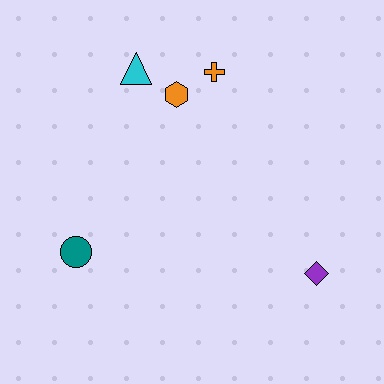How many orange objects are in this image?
There are 2 orange objects.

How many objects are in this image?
There are 5 objects.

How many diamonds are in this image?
There is 1 diamond.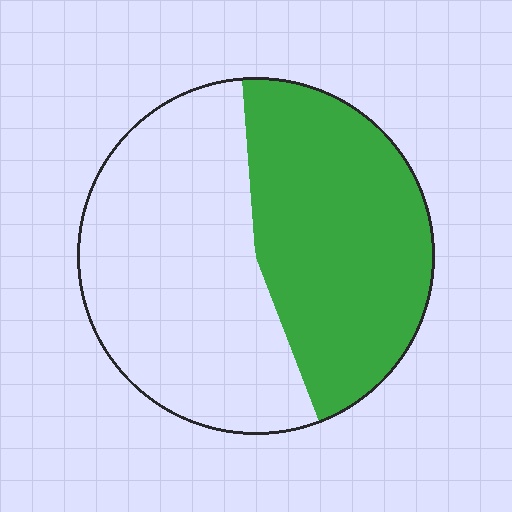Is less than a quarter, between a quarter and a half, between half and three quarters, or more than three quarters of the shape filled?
Between a quarter and a half.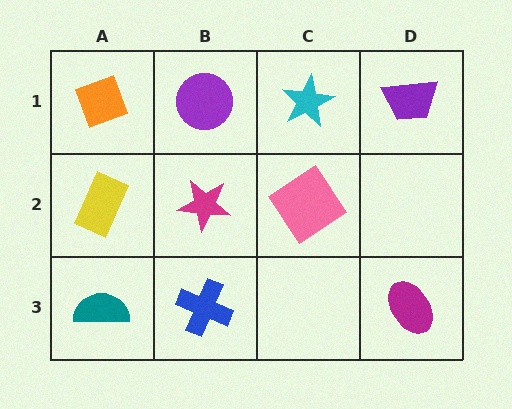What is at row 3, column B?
A blue cross.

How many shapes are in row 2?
3 shapes.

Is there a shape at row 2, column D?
No, that cell is empty.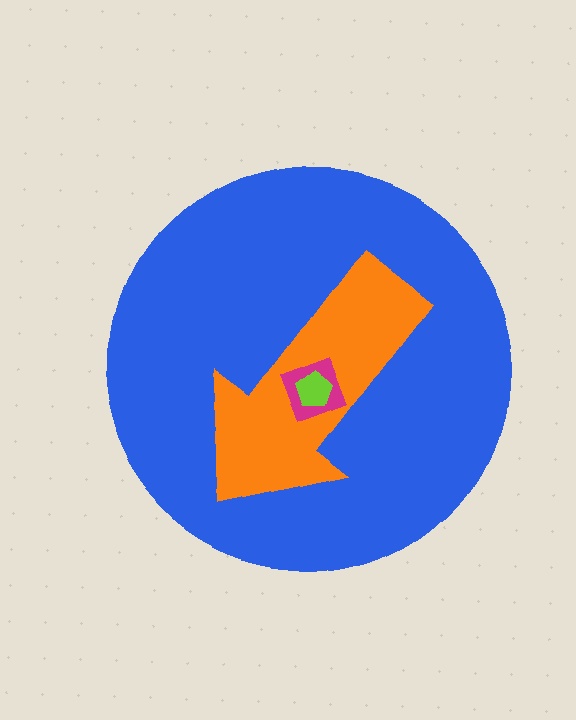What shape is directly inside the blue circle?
The orange arrow.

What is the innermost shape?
The lime pentagon.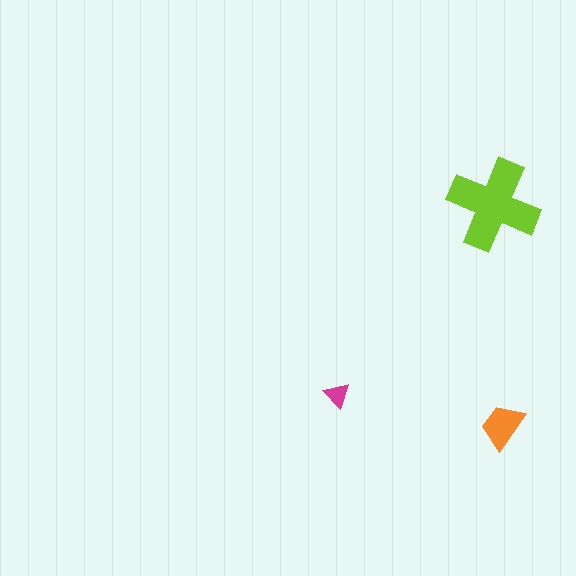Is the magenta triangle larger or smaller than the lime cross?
Smaller.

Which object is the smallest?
The magenta triangle.